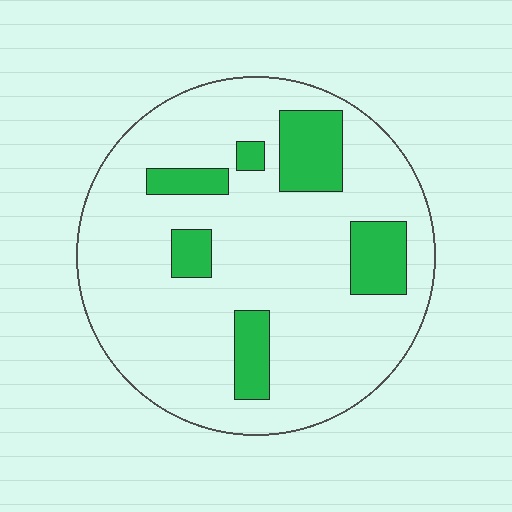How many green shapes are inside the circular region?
6.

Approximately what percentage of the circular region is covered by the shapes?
Approximately 20%.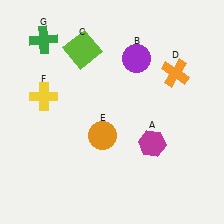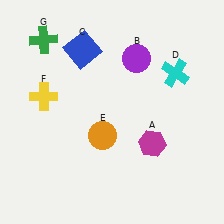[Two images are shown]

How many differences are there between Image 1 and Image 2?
There are 2 differences between the two images.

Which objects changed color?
C changed from lime to blue. D changed from orange to cyan.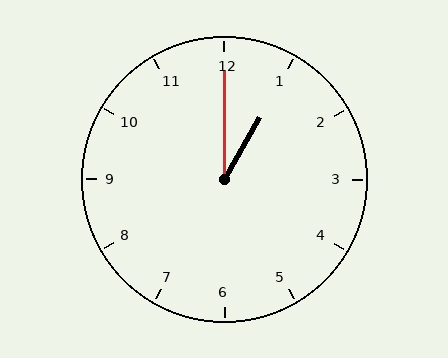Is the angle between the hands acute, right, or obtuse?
It is acute.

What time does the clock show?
1:00.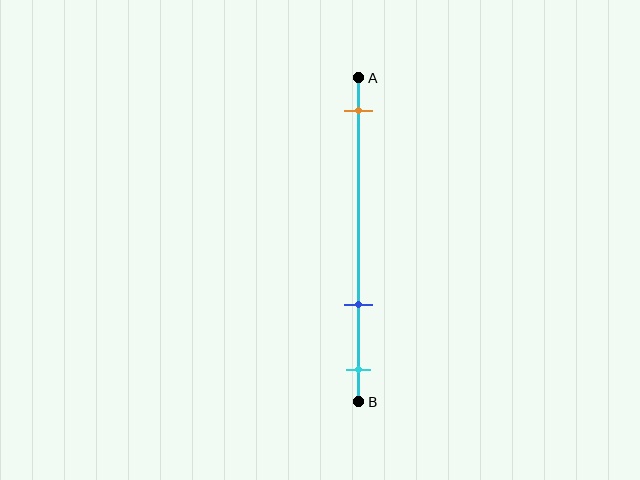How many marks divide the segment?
There are 3 marks dividing the segment.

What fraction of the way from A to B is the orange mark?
The orange mark is approximately 10% (0.1) of the way from A to B.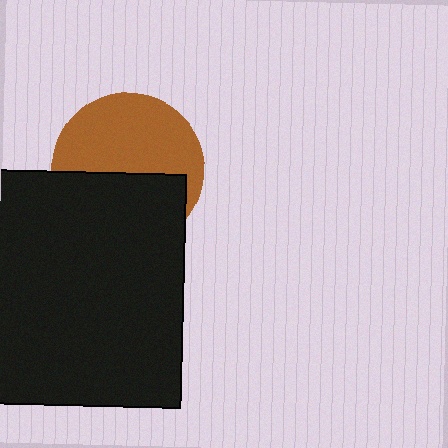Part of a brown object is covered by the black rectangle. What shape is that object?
It is a circle.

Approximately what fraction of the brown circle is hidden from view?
Roughly 44% of the brown circle is hidden behind the black rectangle.